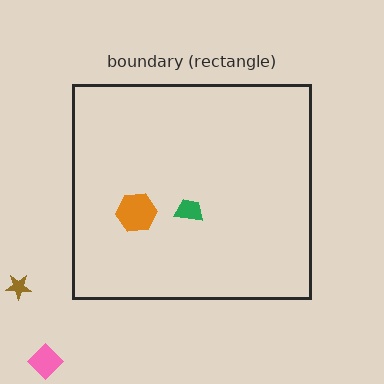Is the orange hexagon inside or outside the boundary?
Inside.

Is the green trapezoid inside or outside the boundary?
Inside.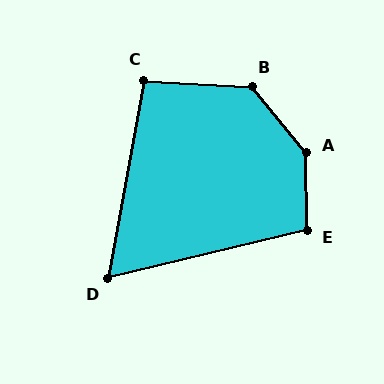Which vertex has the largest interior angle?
A, at approximately 141 degrees.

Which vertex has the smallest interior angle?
D, at approximately 66 degrees.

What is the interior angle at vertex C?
Approximately 97 degrees (obtuse).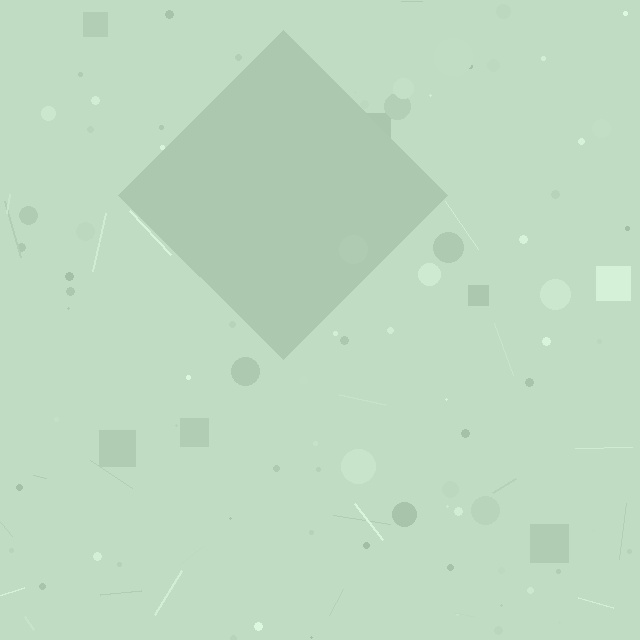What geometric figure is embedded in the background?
A diamond is embedded in the background.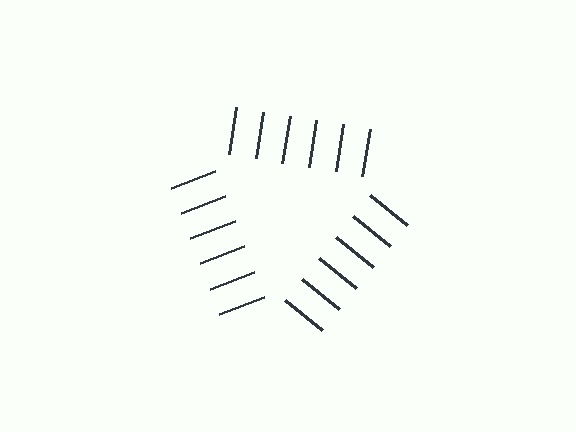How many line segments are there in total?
18 — 6 along each of the 3 edges.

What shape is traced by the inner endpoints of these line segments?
An illusory triangle — the line segments terminate on its edges but no continuous stroke is drawn.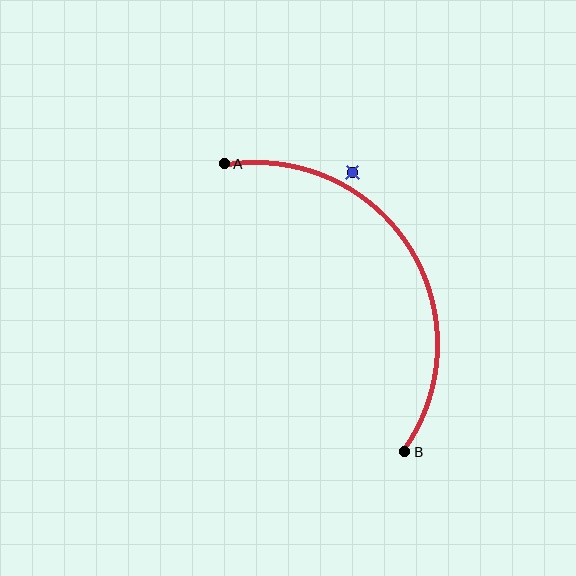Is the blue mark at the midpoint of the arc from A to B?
No — the blue mark does not lie on the arc at all. It sits slightly outside the curve.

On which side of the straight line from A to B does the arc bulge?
The arc bulges to the right of the straight line connecting A and B.